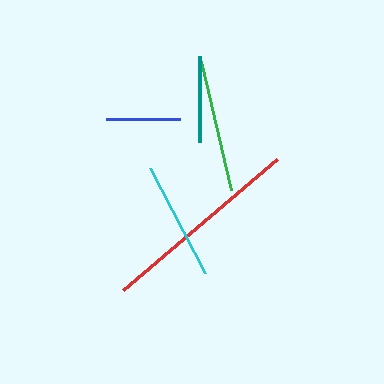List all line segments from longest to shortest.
From longest to shortest: red, green, cyan, teal, blue.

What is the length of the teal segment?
The teal segment is approximately 86 pixels long.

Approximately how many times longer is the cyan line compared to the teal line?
The cyan line is approximately 1.4 times the length of the teal line.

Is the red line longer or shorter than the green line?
The red line is longer than the green line.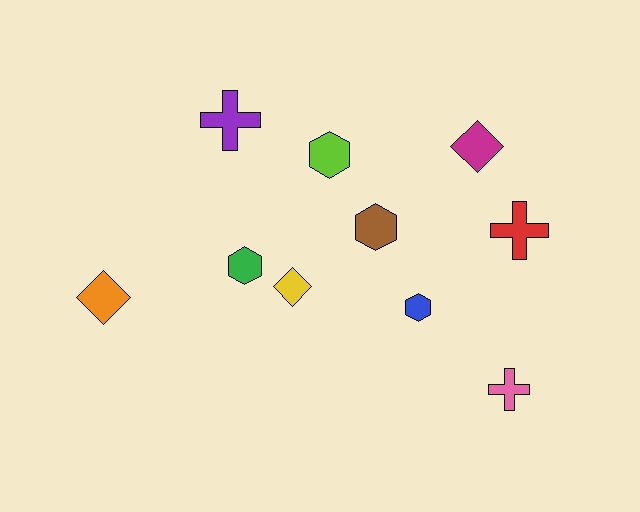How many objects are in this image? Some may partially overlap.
There are 10 objects.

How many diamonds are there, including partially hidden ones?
There are 3 diamonds.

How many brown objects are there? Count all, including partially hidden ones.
There is 1 brown object.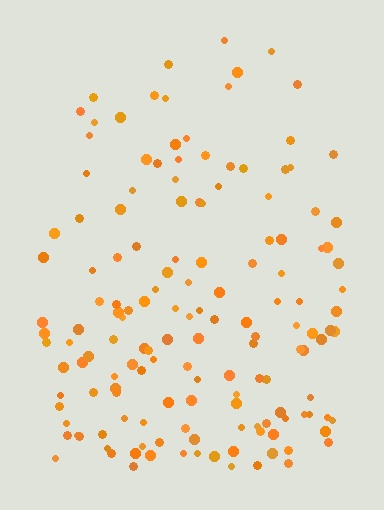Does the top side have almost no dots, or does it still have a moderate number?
Still a moderate number, just noticeably fewer than the bottom.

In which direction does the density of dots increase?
From top to bottom, with the bottom side densest.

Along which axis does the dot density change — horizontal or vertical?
Vertical.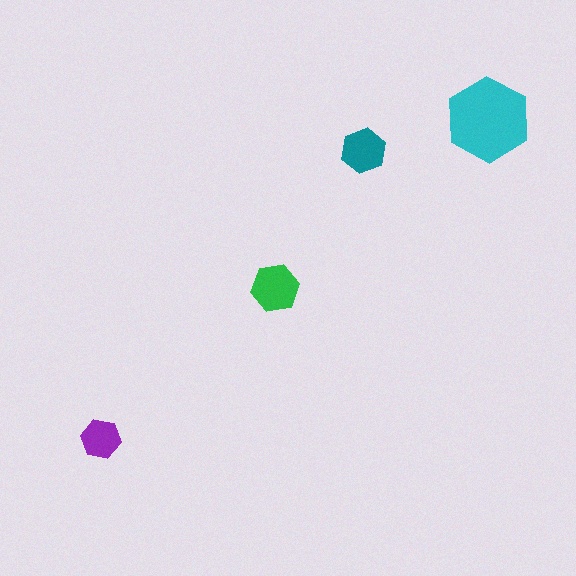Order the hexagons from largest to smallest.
the cyan one, the green one, the teal one, the purple one.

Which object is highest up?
The cyan hexagon is topmost.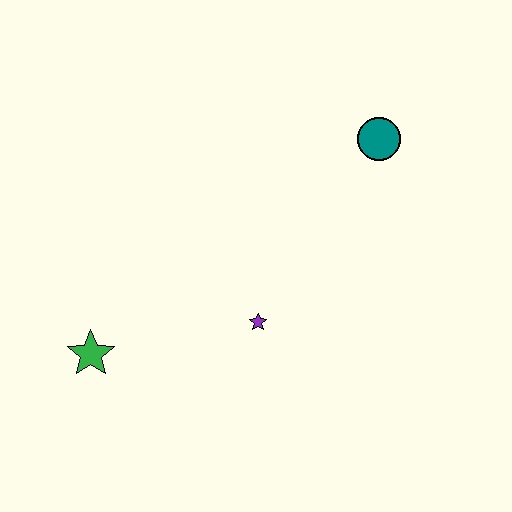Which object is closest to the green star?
The purple star is closest to the green star.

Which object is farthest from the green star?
The teal circle is farthest from the green star.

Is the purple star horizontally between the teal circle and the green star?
Yes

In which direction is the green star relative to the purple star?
The green star is to the left of the purple star.